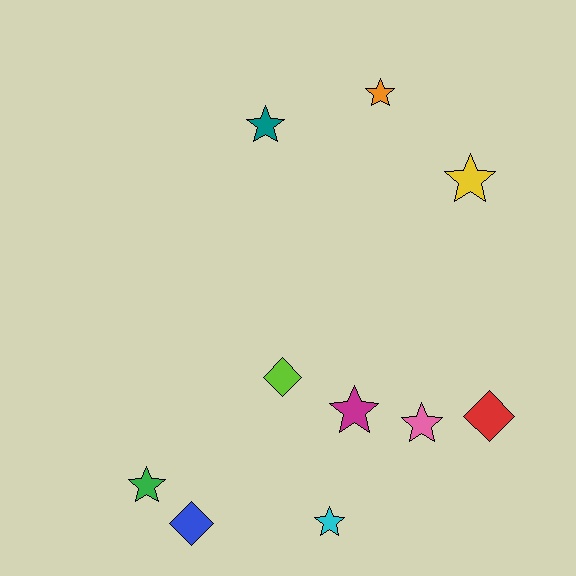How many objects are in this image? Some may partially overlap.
There are 10 objects.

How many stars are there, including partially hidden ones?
There are 7 stars.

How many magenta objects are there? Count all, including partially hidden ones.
There is 1 magenta object.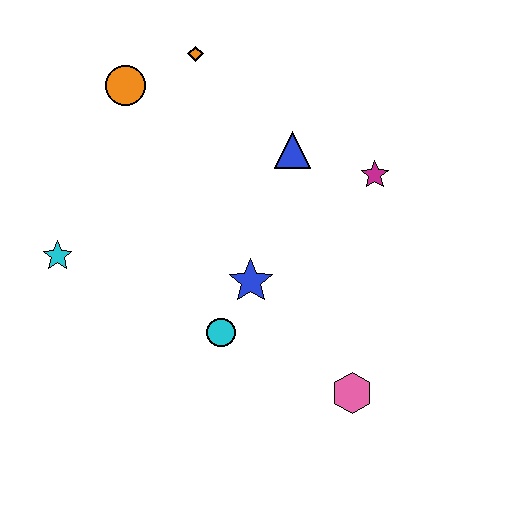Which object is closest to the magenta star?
The blue triangle is closest to the magenta star.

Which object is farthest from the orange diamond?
The pink hexagon is farthest from the orange diamond.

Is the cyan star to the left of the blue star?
Yes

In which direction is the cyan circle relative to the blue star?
The cyan circle is below the blue star.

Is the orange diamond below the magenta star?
No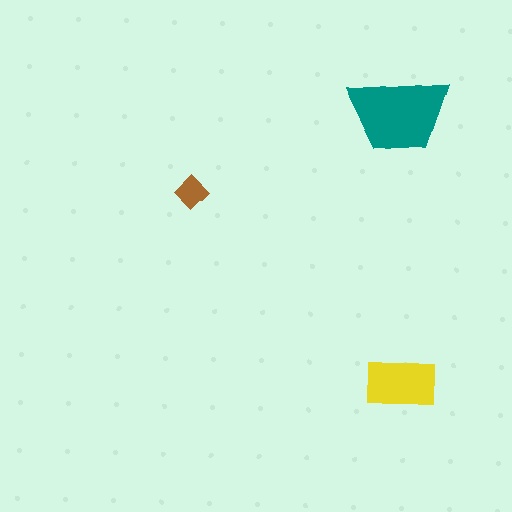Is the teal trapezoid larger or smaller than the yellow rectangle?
Larger.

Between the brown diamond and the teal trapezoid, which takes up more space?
The teal trapezoid.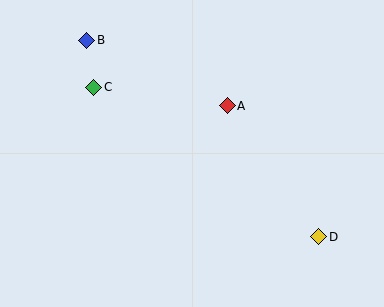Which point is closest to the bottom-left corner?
Point C is closest to the bottom-left corner.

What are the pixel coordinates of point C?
Point C is at (94, 87).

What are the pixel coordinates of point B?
Point B is at (87, 40).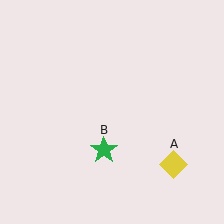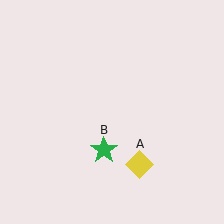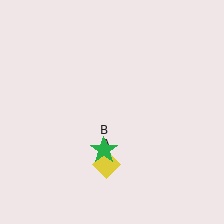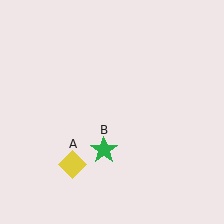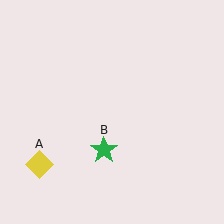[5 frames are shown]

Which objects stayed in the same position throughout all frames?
Green star (object B) remained stationary.